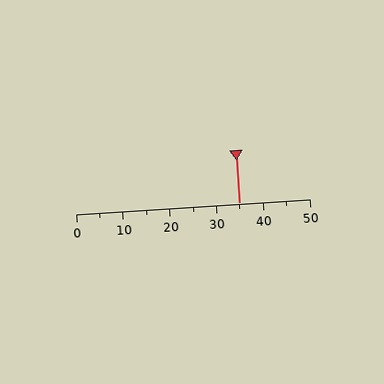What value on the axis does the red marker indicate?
The marker indicates approximately 35.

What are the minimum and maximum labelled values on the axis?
The axis runs from 0 to 50.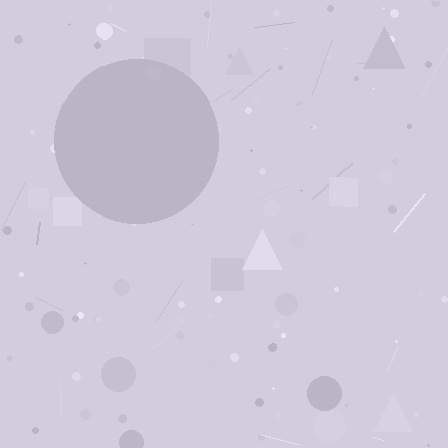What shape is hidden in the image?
A circle is hidden in the image.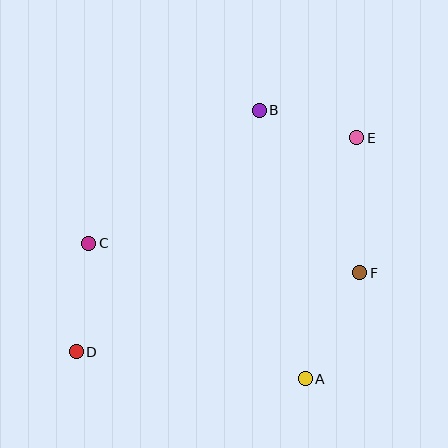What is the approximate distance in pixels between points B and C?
The distance between B and C is approximately 216 pixels.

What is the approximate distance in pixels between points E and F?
The distance between E and F is approximately 135 pixels.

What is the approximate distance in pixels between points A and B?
The distance between A and B is approximately 272 pixels.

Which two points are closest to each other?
Points B and E are closest to each other.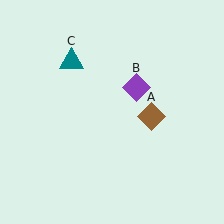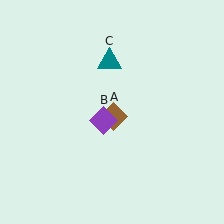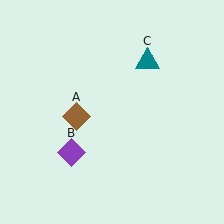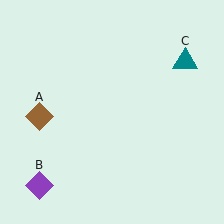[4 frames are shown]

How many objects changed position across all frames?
3 objects changed position: brown diamond (object A), purple diamond (object B), teal triangle (object C).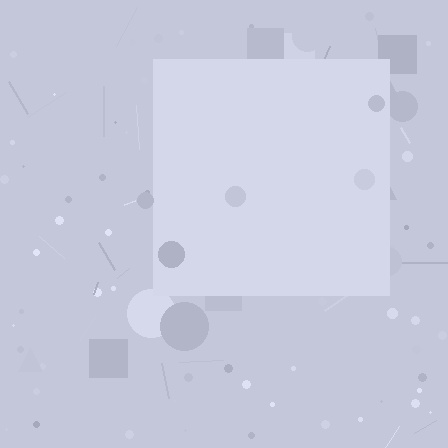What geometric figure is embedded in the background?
A square is embedded in the background.